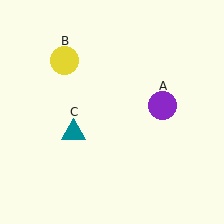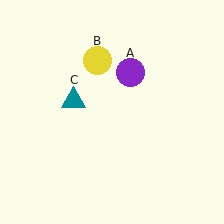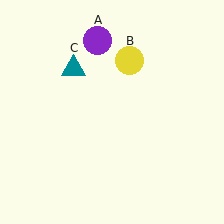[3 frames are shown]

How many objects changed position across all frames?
3 objects changed position: purple circle (object A), yellow circle (object B), teal triangle (object C).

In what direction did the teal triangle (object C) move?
The teal triangle (object C) moved up.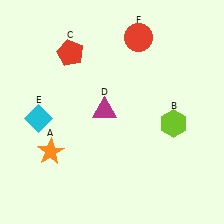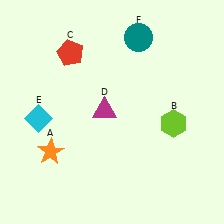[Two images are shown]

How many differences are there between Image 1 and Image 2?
There is 1 difference between the two images.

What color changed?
The circle (F) changed from red in Image 1 to teal in Image 2.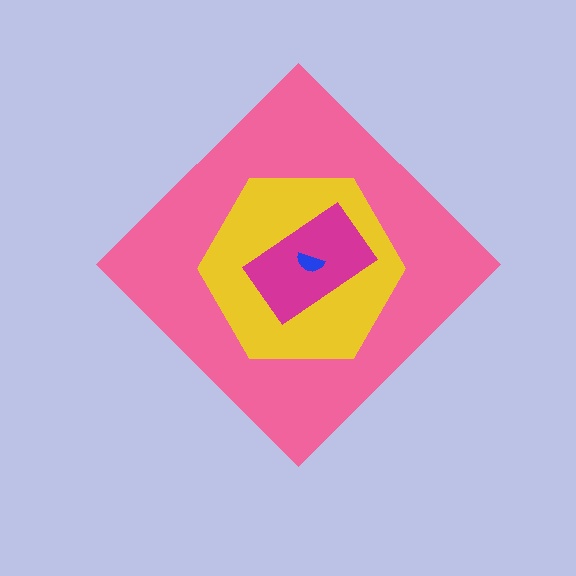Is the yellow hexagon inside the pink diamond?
Yes.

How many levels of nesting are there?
4.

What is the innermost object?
The blue semicircle.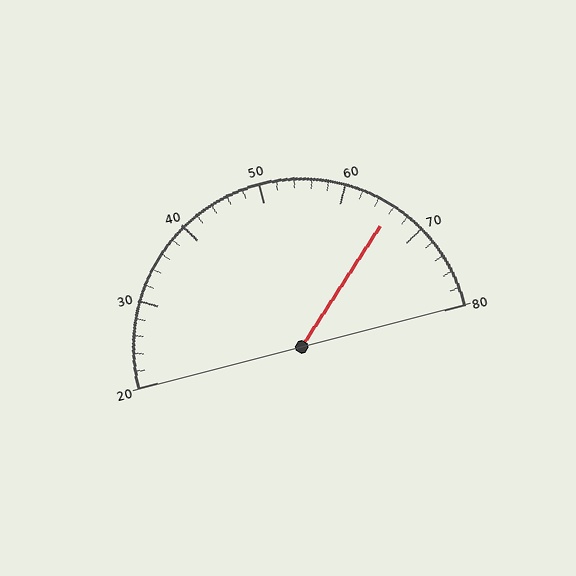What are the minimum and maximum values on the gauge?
The gauge ranges from 20 to 80.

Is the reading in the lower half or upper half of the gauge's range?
The reading is in the upper half of the range (20 to 80).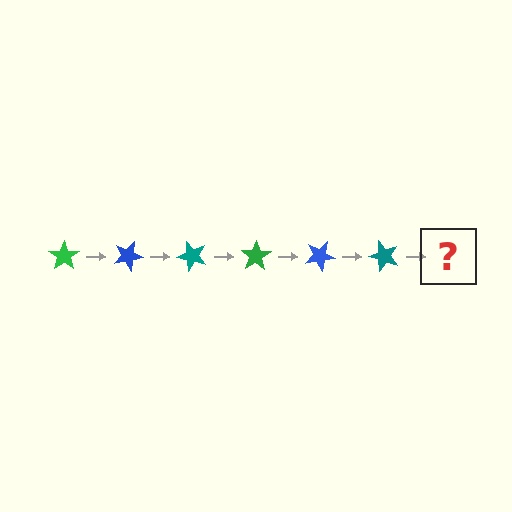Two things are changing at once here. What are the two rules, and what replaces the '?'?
The two rules are that it rotates 25 degrees each step and the color cycles through green, blue, and teal. The '?' should be a green star, rotated 150 degrees from the start.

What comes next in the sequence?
The next element should be a green star, rotated 150 degrees from the start.